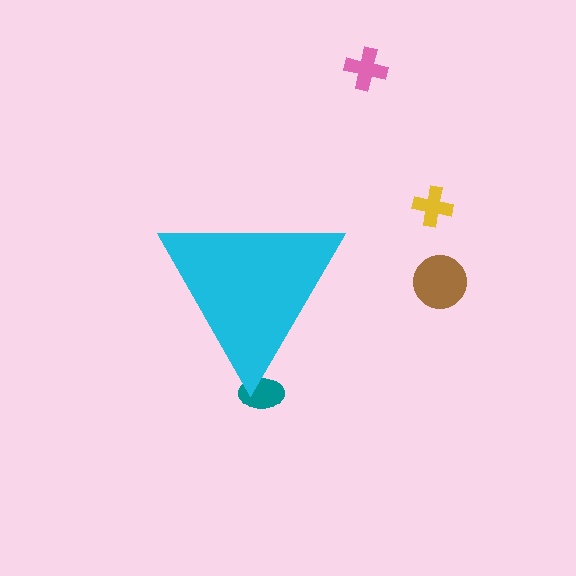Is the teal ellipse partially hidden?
Yes, the teal ellipse is partially hidden behind the cyan triangle.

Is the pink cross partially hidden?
No, the pink cross is fully visible.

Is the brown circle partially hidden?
No, the brown circle is fully visible.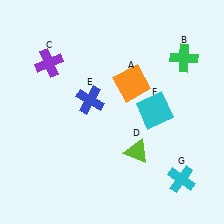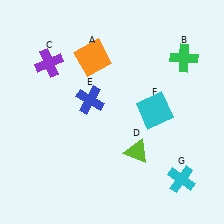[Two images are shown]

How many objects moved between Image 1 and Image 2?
1 object moved between the two images.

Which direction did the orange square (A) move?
The orange square (A) moved left.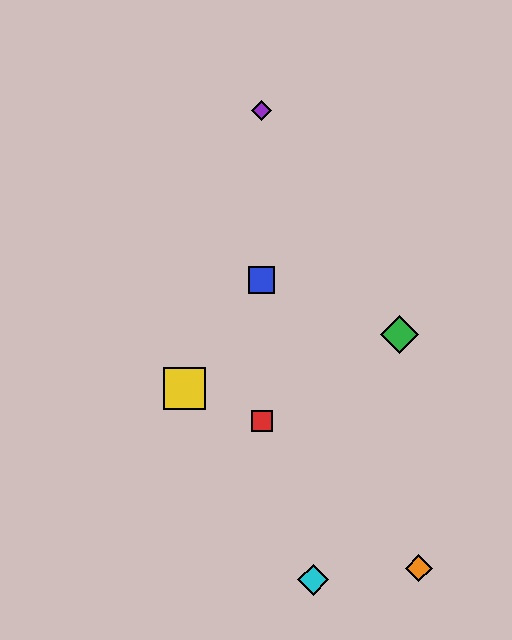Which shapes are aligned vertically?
The red square, the blue square, the purple diamond are aligned vertically.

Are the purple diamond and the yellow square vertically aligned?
No, the purple diamond is at x≈262 and the yellow square is at x≈184.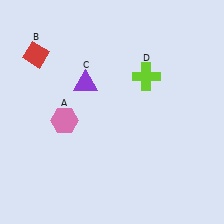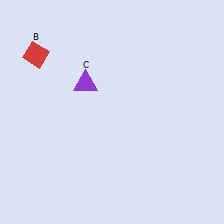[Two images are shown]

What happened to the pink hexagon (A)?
The pink hexagon (A) was removed in Image 2. It was in the bottom-left area of Image 1.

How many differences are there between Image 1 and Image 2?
There are 2 differences between the two images.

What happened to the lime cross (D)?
The lime cross (D) was removed in Image 2. It was in the top-right area of Image 1.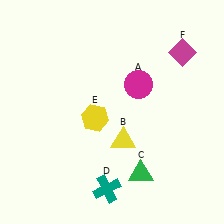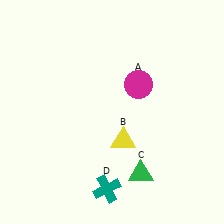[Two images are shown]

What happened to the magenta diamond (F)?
The magenta diamond (F) was removed in Image 2. It was in the top-right area of Image 1.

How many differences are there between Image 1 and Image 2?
There are 2 differences between the two images.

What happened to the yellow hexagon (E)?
The yellow hexagon (E) was removed in Image 2. It was in the bottom-left area of Image 1.